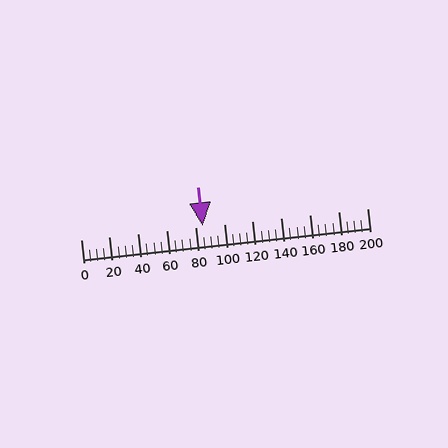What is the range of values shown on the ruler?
The ruler shows values from 0 to 200.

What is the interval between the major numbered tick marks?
The major tick marks are spaced 20 units apart.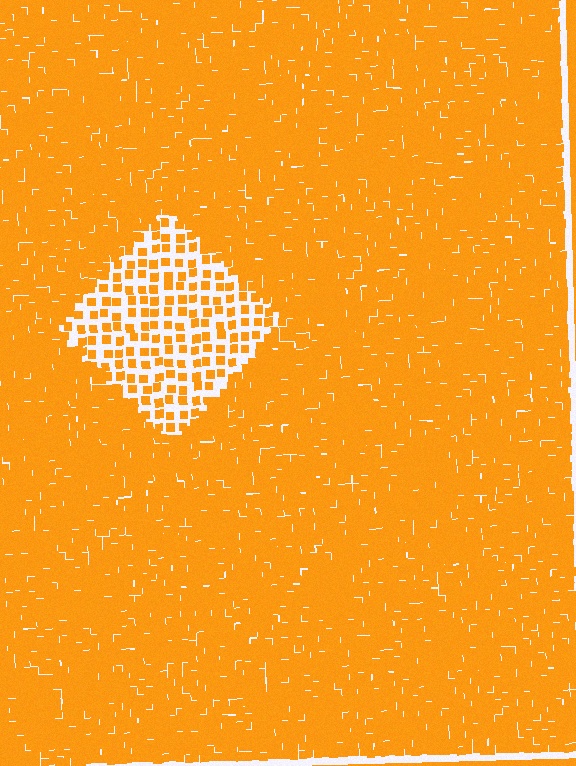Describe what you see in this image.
The image contains small orange elements arranged at two different densities. A diamond-shaped region is visible where the elements are less densely packed than the surrounding area.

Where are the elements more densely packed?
The elements are more densely packed outside the diamond boundary.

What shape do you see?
I see a diamond.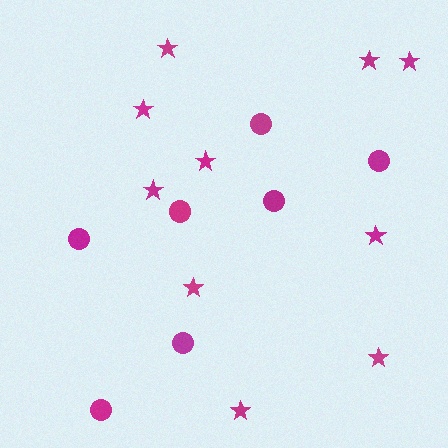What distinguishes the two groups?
There are 2 groups: one group of circles (7) and one group of stars (10).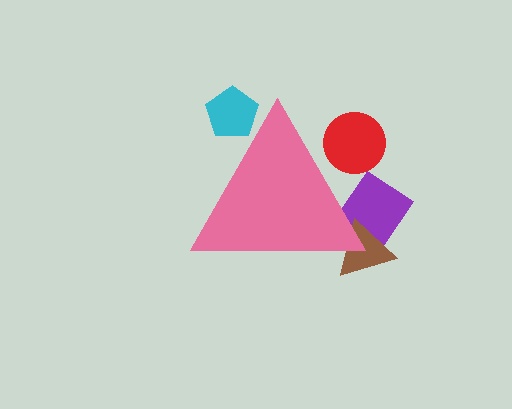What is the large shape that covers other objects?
A pink triangle.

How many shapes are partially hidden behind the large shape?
4 shapes are partially hidden.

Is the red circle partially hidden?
Yes, the red circle is partially hidden behind the pink triangle.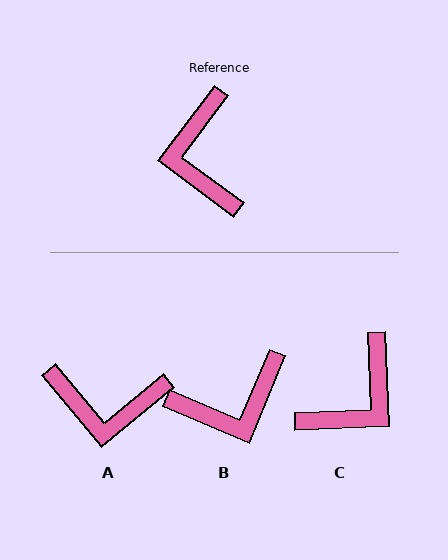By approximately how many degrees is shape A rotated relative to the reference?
Approximately 77 degrees counter-clockwise.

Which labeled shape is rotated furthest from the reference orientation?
C, about 129 degrees away.